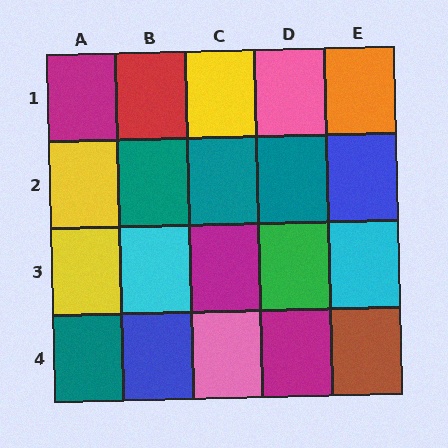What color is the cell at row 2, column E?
Blue.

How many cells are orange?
1 cell is orange.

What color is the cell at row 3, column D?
Green.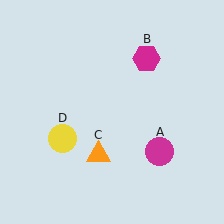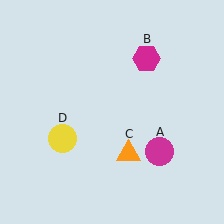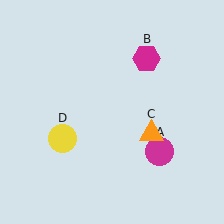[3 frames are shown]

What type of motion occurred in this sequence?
The orange triangle (object C) rotated counterclockwise around the center of the scene.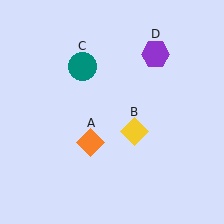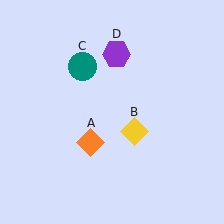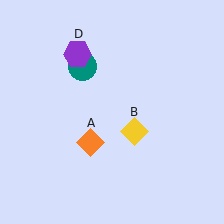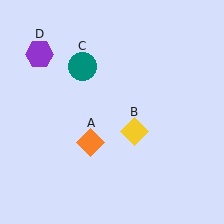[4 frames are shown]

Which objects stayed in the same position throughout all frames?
Orange diamond (object A) and yellow diamond (object B) and teal circle (object C) remained stationary.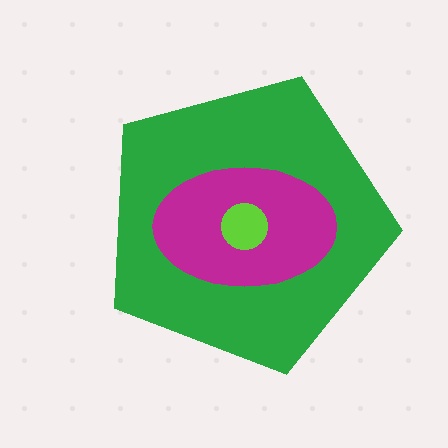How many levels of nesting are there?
3.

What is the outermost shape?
The green pentagon.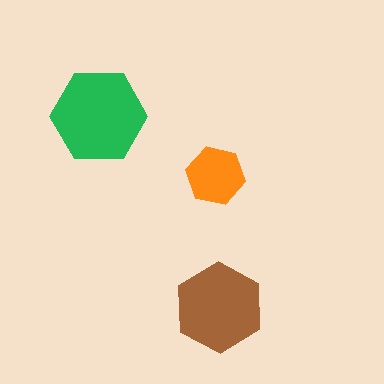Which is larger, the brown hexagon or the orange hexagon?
The brown one.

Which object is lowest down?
The brown hexagon is bottommost.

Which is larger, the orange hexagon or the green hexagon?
The green one.